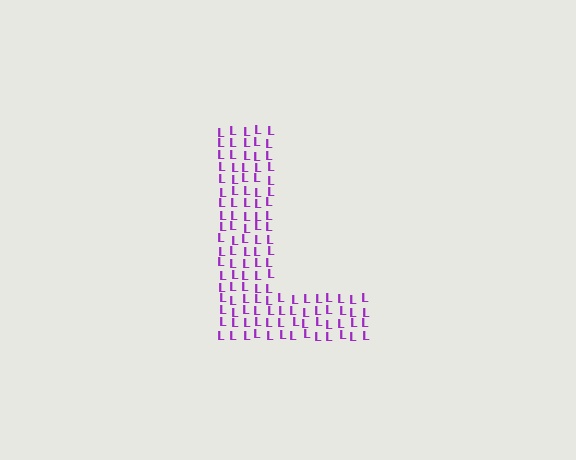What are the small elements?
The small elements are letter L's.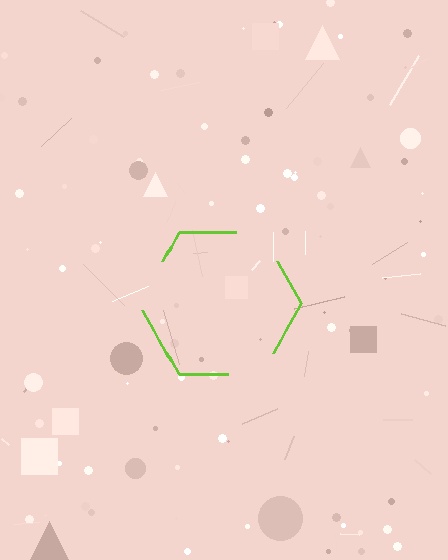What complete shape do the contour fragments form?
The contour fragments form a hexagon.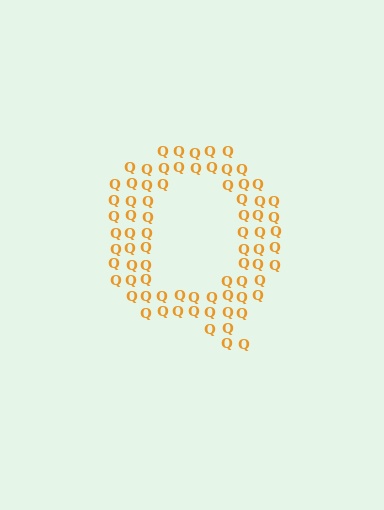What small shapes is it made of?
It is made of small letter Q's.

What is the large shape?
The large shape is the letter Q.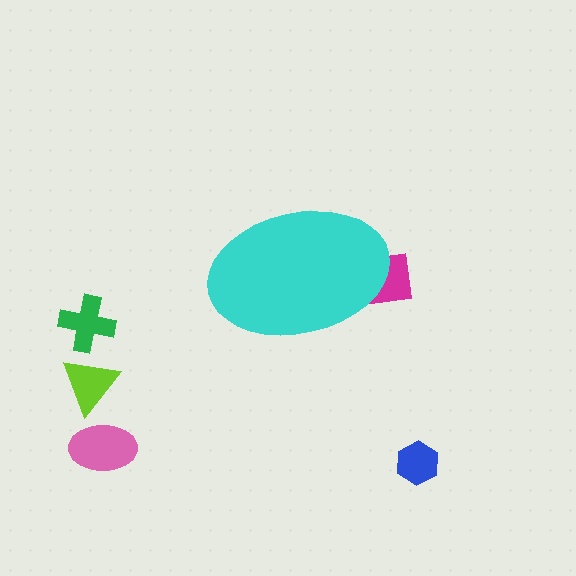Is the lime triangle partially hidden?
No, the lime triangle is fully visible.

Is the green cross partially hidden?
No, the green cross is fully visible.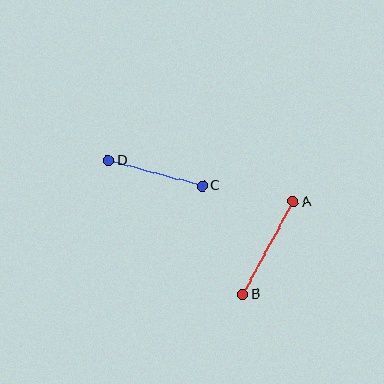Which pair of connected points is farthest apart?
Points A and B are farthest apart.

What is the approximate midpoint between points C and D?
The midpoint is at approximately (155, 173) pixels.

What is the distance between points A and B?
The distance is approximately 106 pixels.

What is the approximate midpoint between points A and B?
The midpoint is at approximately (268, 248) pixels.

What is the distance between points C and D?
The distance is approximately 97 pixels.